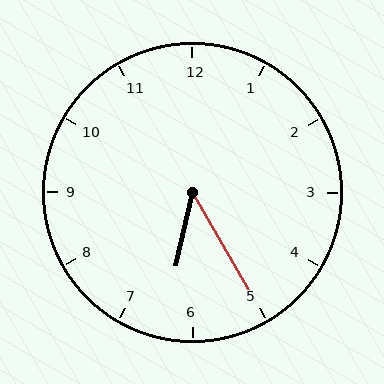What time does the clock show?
6:25.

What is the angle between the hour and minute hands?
Approximately 42 degrees.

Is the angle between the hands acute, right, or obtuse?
It is acute.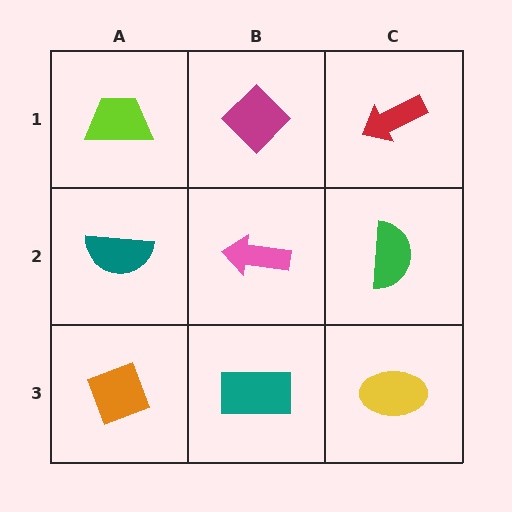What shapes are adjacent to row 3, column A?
A teal semicircle (row 2, column A), a teal rectangle (row 3, column B).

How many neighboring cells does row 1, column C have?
2.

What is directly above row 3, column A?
A teal semicircle.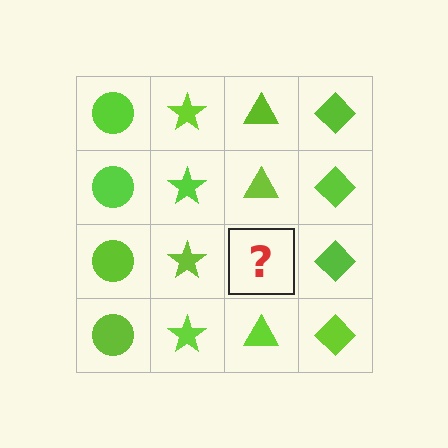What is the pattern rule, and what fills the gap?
The rule is that each column has a consistent shape. The gap should be filled with a lime triangle.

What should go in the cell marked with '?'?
The missing cell should contain a lime triangle.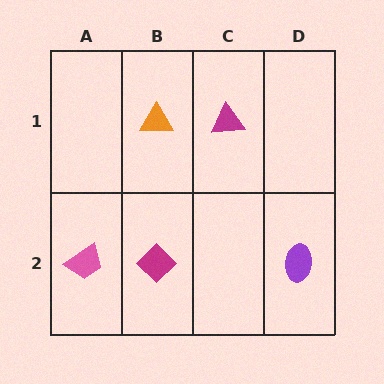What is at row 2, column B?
A magenta diamond.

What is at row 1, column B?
An orange triangle.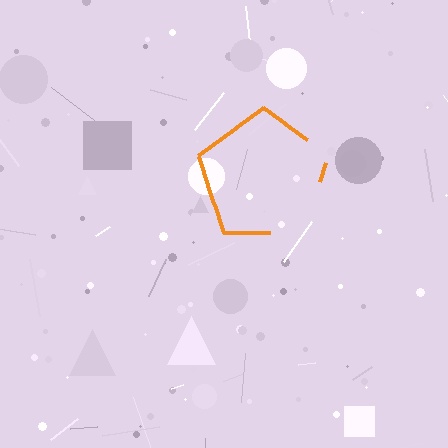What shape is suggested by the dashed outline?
The dashed outline suggests a pentagon.